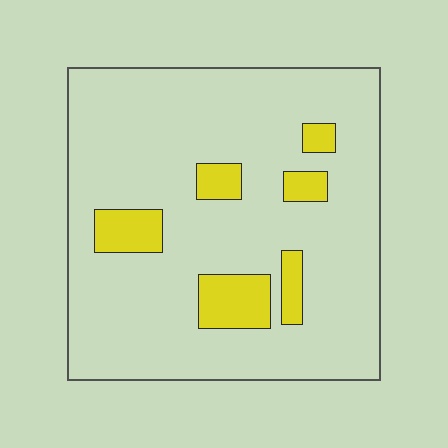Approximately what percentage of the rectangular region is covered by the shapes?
Approximately 15%.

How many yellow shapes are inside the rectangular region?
6.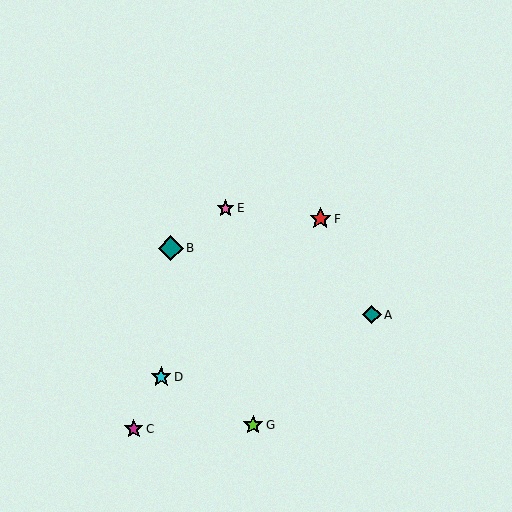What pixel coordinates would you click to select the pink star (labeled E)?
Click at (226, 208) to select the pink star E.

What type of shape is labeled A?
Shape A is a teal diamond.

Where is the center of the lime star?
The center of the lime star is at (253, 425).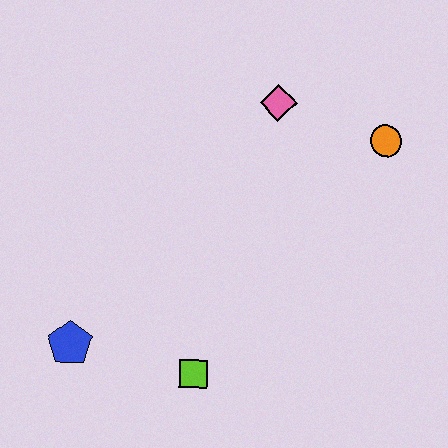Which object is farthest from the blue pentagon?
The orange circle is farthest from the blue pentagon.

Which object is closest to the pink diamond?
The orange circle is closest to the pink diamond.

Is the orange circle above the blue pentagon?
Yes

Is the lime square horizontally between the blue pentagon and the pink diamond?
Yes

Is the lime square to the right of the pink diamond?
No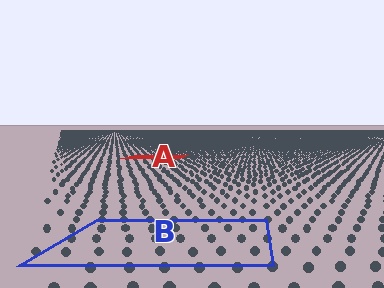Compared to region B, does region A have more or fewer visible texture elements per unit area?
Region A has more texture elements per unit area — they are packed more densely because it is farther away.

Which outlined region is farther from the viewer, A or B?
Region A is farther from the viewer — the texture elements inside it appear smaller and more densely packed.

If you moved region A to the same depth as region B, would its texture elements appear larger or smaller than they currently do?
They would appear larger. At a closer depth, the same texture elements are projected at a bigger on-screen size.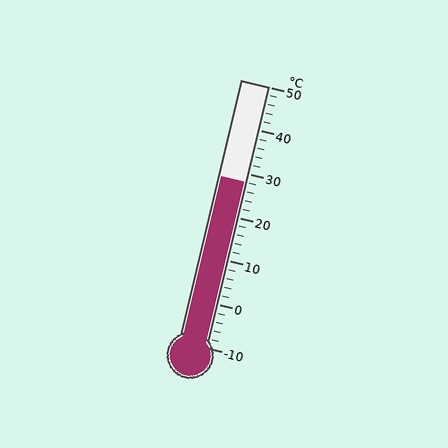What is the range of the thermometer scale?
The thermometer scale ranges from -10°C to 50°C.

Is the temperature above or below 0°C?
The temperature is above 0°C.